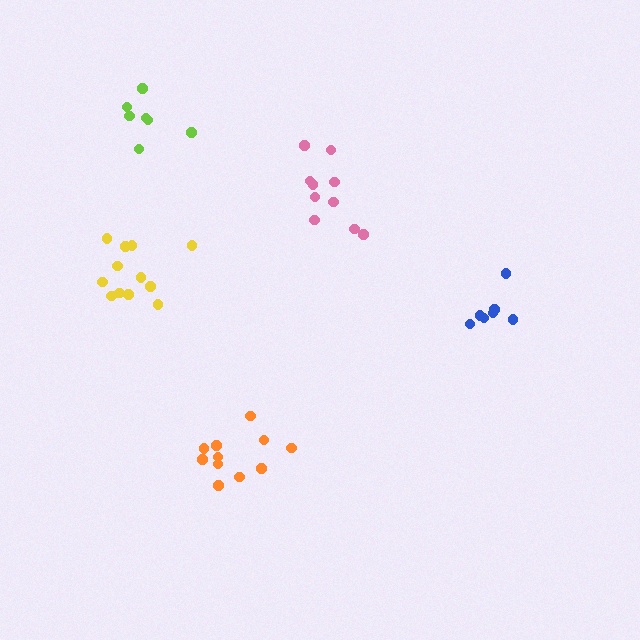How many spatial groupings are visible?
There are 5 spatial groupings.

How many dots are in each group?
Group 1: 10 dots, Group 2: 11 dots, Group 3: 12 dots, Group 4: 7 dots, Group 5: 7 dots (47 total).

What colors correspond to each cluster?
The clusters are colored: pink, orange, yellow, blue, lime.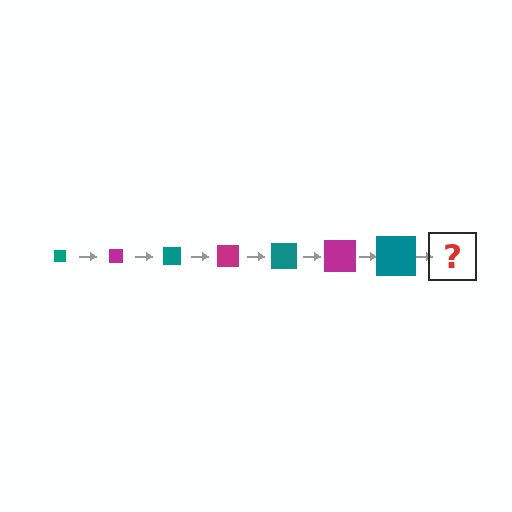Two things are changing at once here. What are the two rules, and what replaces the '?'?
The two rules are that the square grows larger each step and the color cycles through teal and magenta. The '?' should be a magenta square, larger than the previous one.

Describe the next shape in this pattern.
It should be a magenta square, larger than the previous one.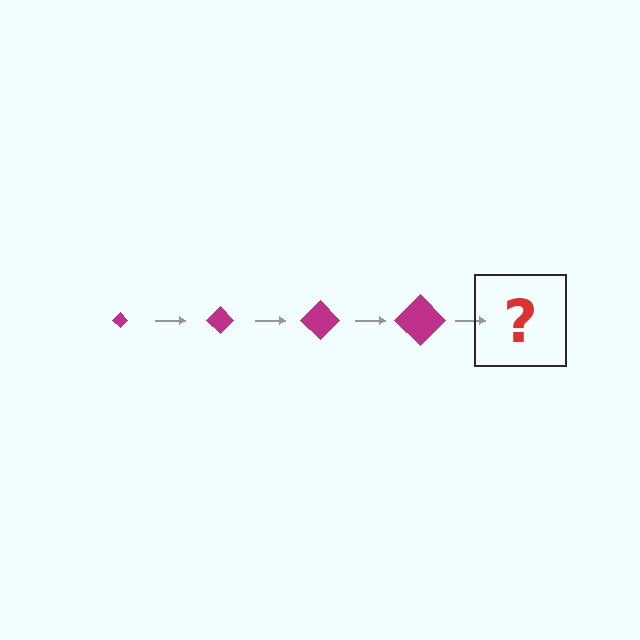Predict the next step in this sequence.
The next step is a magenta diamond, larger than the previous one.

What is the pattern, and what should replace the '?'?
The pattern is that the diamond gets progressively larger each step. The '?' should be a magenta diamond, larger than the previous one.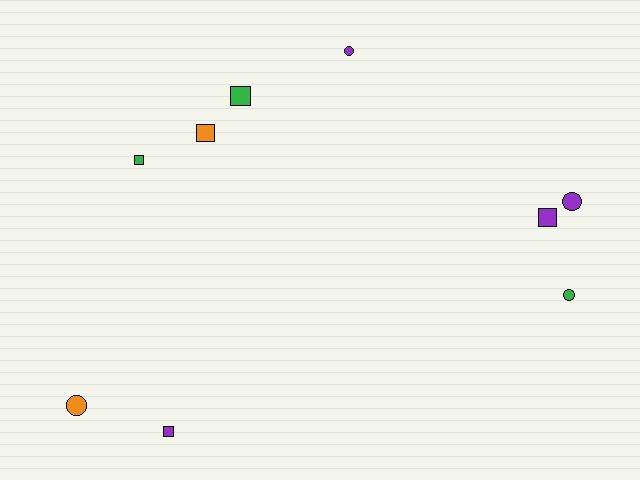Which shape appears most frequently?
Square, with 5 objects.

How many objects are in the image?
There are 9 objects.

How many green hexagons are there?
There are no green hexagons.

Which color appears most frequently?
Purple, with 4 objects.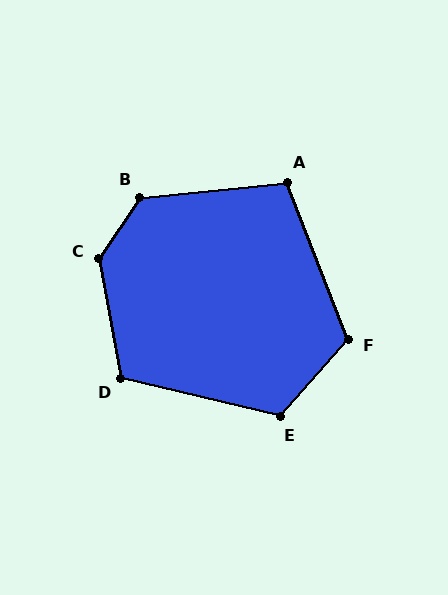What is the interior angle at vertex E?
Approximately 118 degrees (obtuse).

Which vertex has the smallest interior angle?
A, at approximately 106 degrees.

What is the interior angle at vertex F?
Approximately 117 degrees (obtuse).